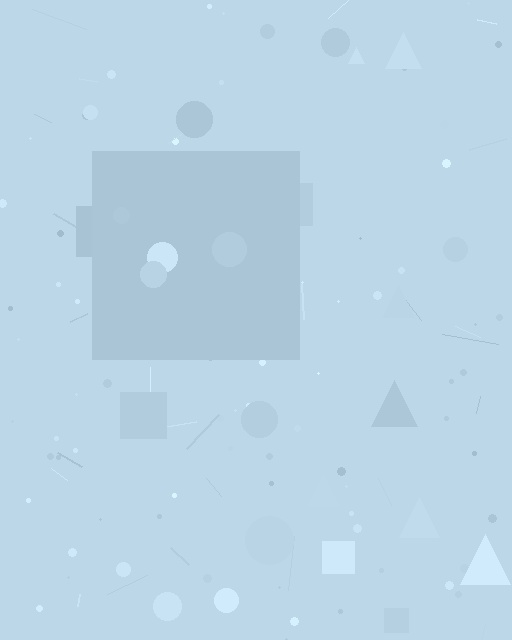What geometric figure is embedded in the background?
A square is embedded in the background.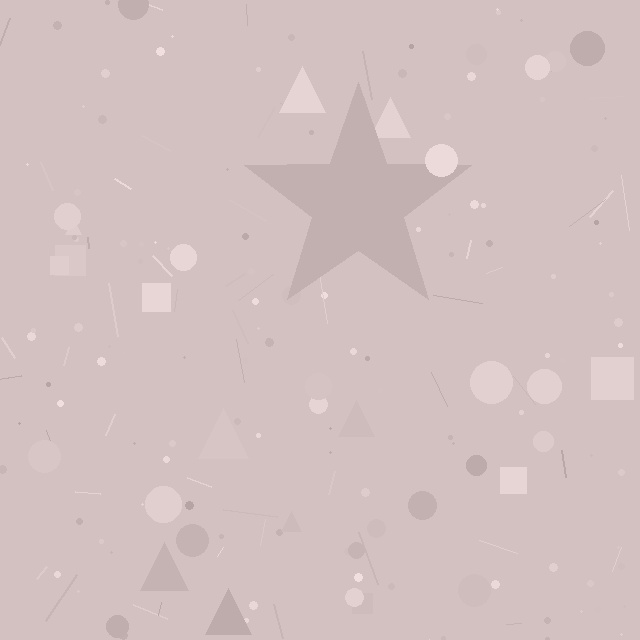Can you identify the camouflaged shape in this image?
The camouflaged shape is a star.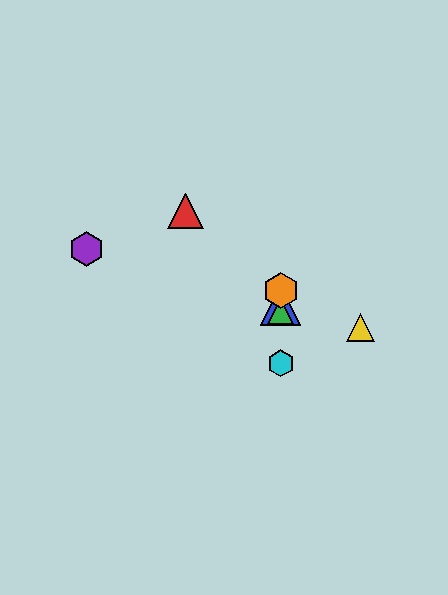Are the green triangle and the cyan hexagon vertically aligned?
Yes, both are at x≈281.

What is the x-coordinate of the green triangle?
The green triangle is at x≈281.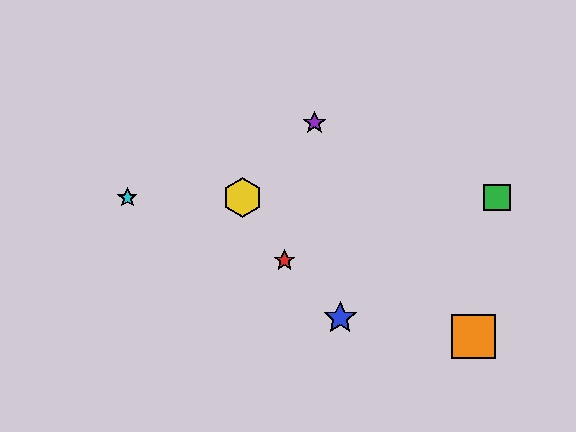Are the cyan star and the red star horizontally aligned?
No, the cyan star is at y≈198 and the red star is at y≈260.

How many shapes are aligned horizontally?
3 shapes (the green square, the yellow hexagon, the cyan star) are aligned horizontally.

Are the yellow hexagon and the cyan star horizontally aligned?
Yes, both are at y≈198.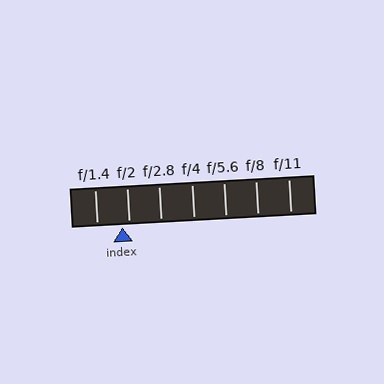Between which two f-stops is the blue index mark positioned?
The index mark is between f/1.4 and f/2.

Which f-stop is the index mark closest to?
The index mark is closest to f/2.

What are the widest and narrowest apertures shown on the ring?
The widest aperture shown is f/1.4 and the narrowest is f/11.